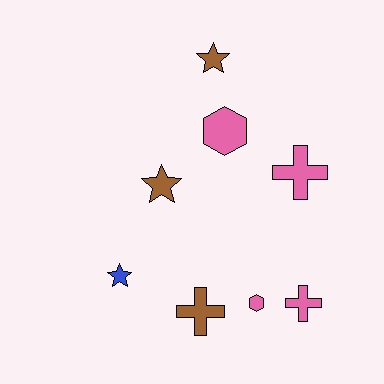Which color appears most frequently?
Pink, with 4 objects.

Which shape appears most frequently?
Star, with 3 objects.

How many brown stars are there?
There are 2 brown stars.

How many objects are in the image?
There are 8 objects.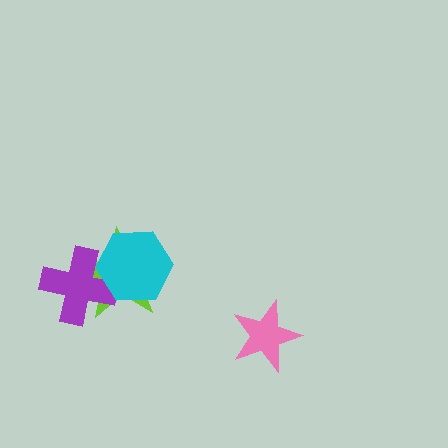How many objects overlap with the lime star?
2 objects overlap with the lime star.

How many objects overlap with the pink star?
0 objects overlap with the pink star.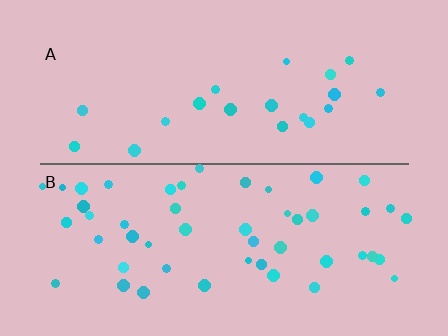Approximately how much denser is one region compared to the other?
Approximately 2.4× — region B over region A.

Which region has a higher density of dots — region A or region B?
B (the bottom).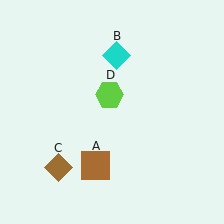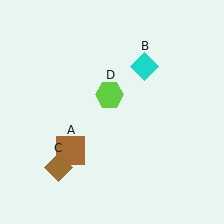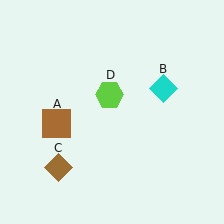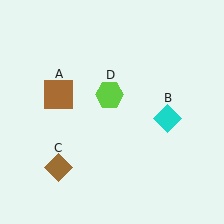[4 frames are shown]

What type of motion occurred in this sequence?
The brown square (object A), cyan diamond (object B) rotated clockwise around the center of the scene.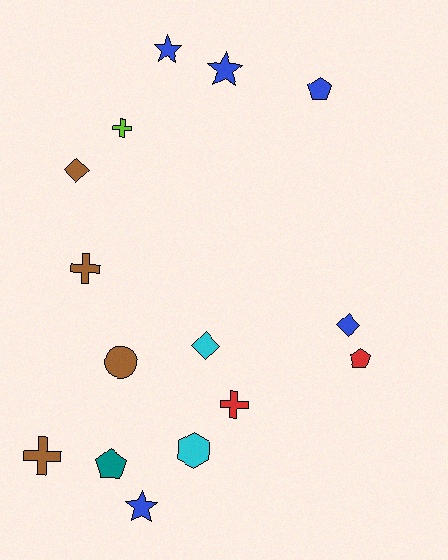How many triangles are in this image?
There are no triangles.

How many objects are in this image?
There are 15 objects.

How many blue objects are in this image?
There are 5 blue objects.